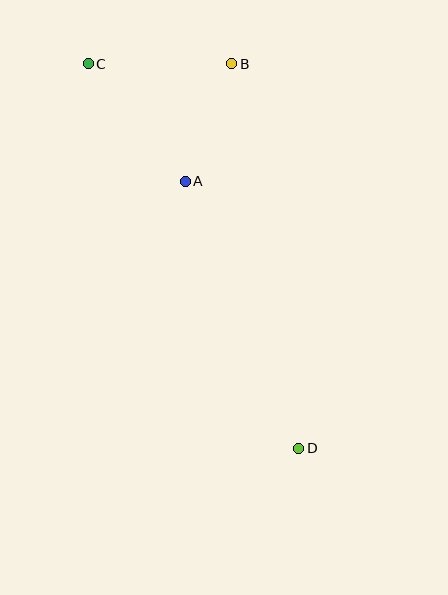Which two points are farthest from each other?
Points C and D are farthest from each other.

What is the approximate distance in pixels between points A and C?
The distance between A and C is approximately 152 pixels.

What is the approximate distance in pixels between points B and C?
The distance between B and C is approximately 144 pixels.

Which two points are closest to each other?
Points A and B are closest to each other.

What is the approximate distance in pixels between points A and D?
The distance between A and D is approximately 290 pixels.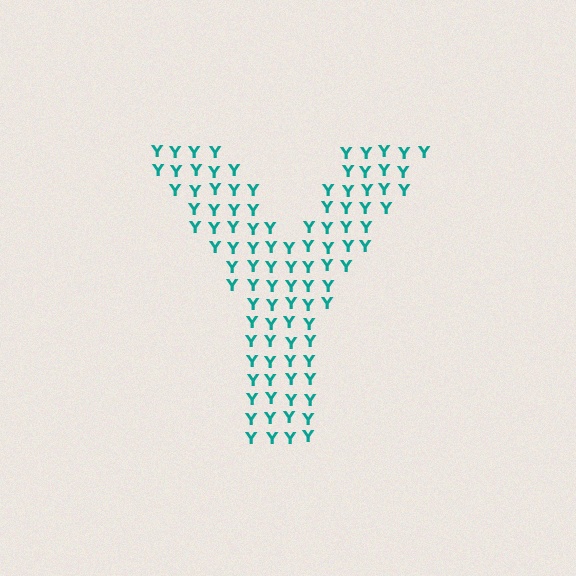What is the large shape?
The large shape is the letter Y.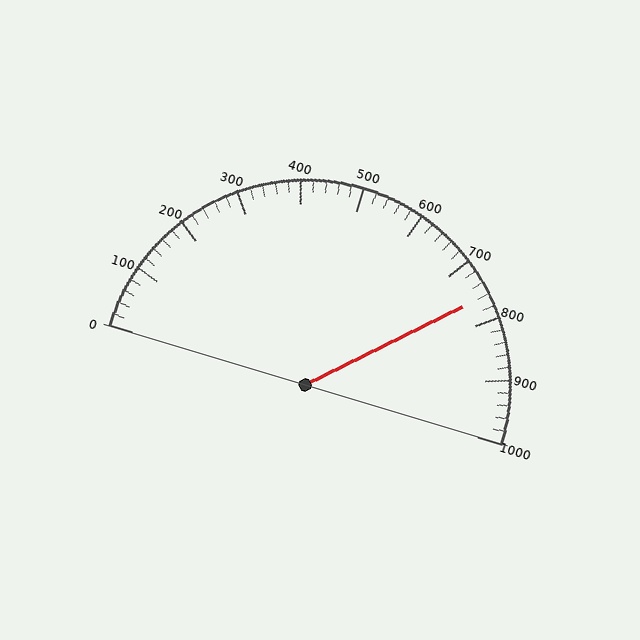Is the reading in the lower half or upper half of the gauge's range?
The reading is in the upper half of the range (0 to 1000).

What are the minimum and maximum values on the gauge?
The gauge ranges from 0 to 1000.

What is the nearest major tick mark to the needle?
The nearest major tick mark is 800.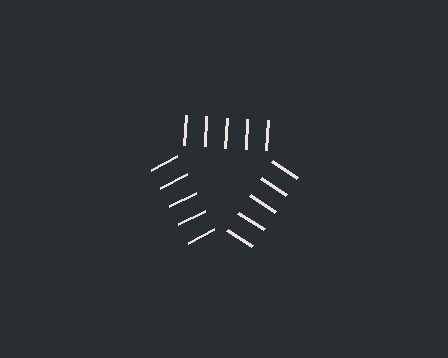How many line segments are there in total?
15 — 5 along each of the 3 edges.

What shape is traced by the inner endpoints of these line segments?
An illusory triangle — the line segments terminate on its edges but no continuous stroke is drawn.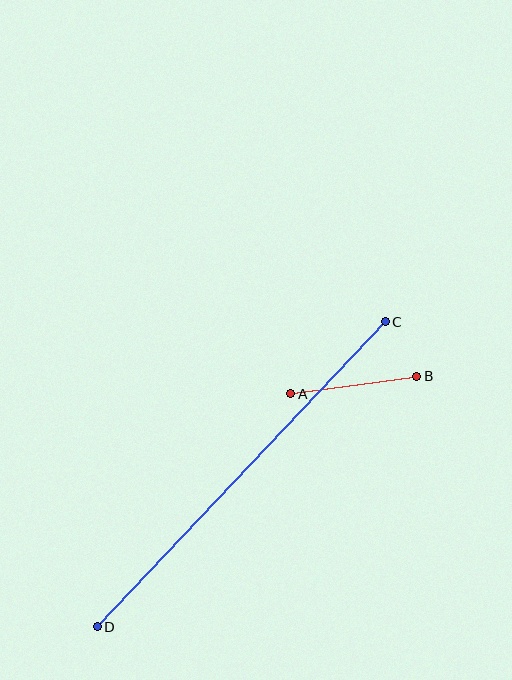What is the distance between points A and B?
The distance is approximately 127 pixels.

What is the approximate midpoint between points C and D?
The midpoint is at approximately (241, 474) pixels.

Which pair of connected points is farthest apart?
Points C and D are farthest apart.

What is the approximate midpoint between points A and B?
The midpoint is at approximately (354, 385) pixels.